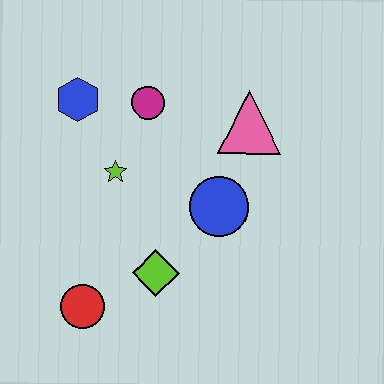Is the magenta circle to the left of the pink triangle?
Yes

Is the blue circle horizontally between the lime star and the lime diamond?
No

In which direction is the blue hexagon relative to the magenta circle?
The blue hexagon is to the left of the magenta circle.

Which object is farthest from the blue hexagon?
The red circle is farthest from the blue hexagon.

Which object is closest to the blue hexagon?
The magenta circle is closest to the blue hexagon.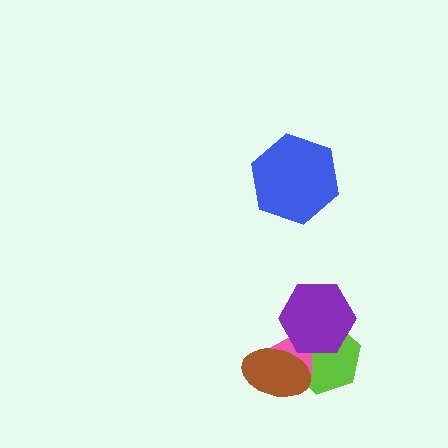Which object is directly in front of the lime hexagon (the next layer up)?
The pink triangle is directly in front of the lime hexagon.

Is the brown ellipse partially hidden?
No, no other shape covers it.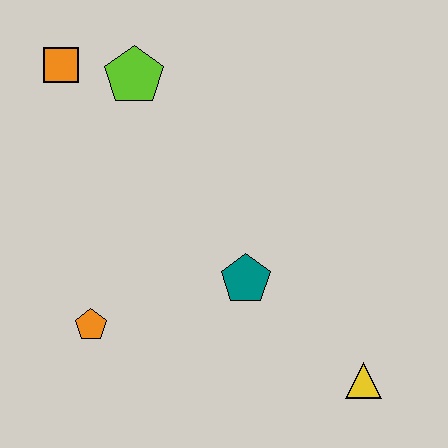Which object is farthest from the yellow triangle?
The orange square is farthest from the yellow triangle.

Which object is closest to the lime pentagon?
The orange square is closest to the lime pentagon.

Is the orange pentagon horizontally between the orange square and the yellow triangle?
Yes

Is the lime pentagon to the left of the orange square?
No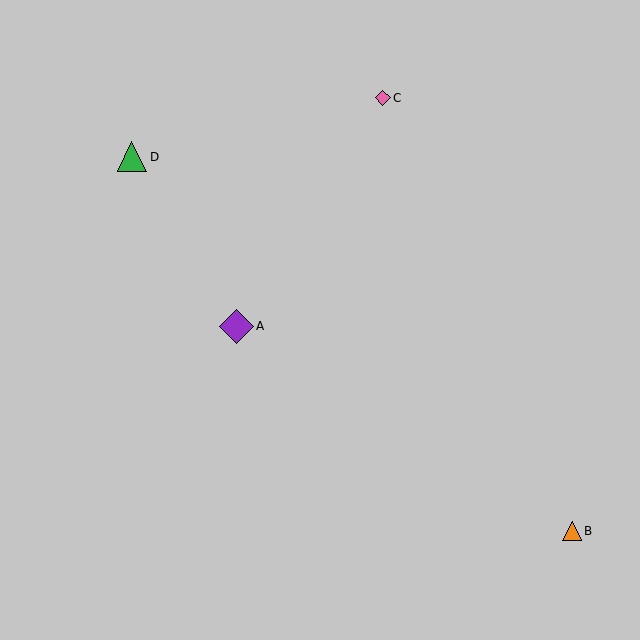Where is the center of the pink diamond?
The center of the pink diamond is at (383, 98).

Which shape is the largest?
The purple diamond (labeled A) is the largest.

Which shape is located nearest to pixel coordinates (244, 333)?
The purple diamond (labeled A) at (236, 327) is nearest to that location.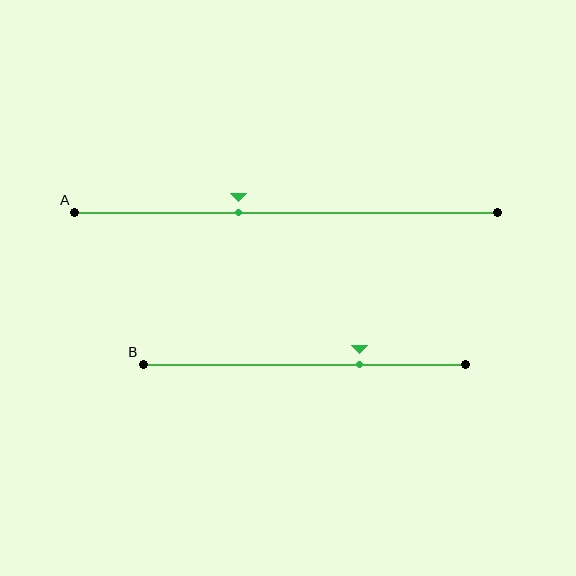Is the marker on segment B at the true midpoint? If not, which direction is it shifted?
No, the marker on segment B is shifted to the right by about 17% of the segment length.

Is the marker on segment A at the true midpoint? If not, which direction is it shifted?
No, the marker on segment A is shifted to the left by about 11% of the segment length.